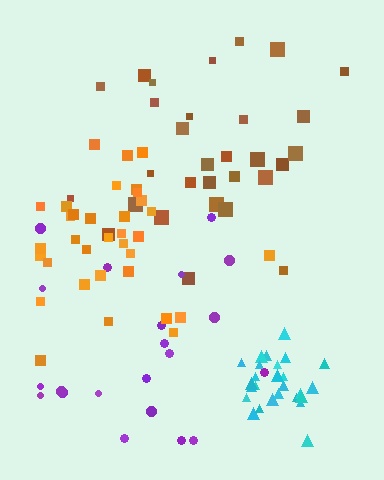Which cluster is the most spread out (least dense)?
Purple.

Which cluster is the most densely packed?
Cyan.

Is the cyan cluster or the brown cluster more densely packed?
Cyan.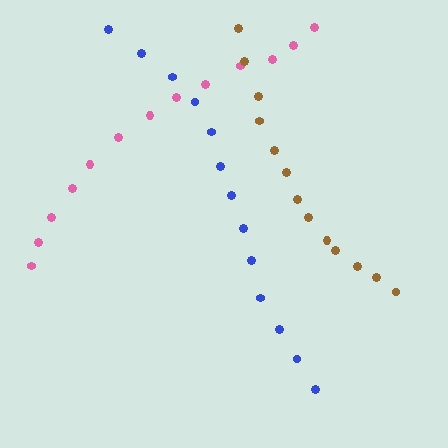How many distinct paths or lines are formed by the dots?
There are 3 distinct paths.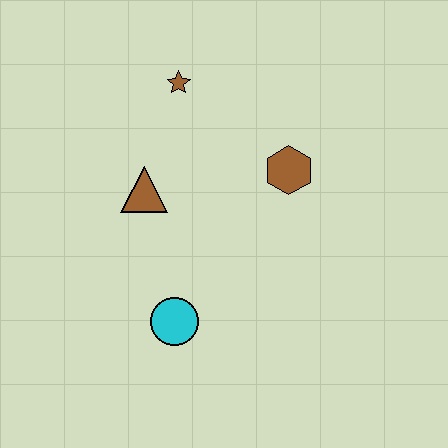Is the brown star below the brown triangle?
No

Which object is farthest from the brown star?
The cyan circle is farthest from the brown star.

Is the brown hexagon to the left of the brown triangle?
No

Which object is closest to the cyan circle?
The brown triangle is closest to the cyan circle.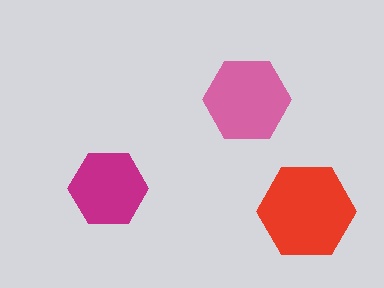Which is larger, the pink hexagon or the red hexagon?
The red one.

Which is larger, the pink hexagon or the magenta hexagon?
The pink one.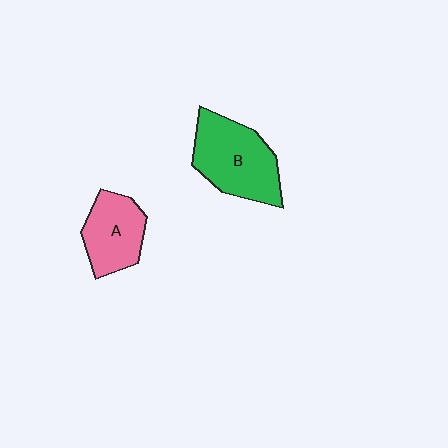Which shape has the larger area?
Shape B (green).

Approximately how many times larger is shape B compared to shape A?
Approximately 1.4 times.